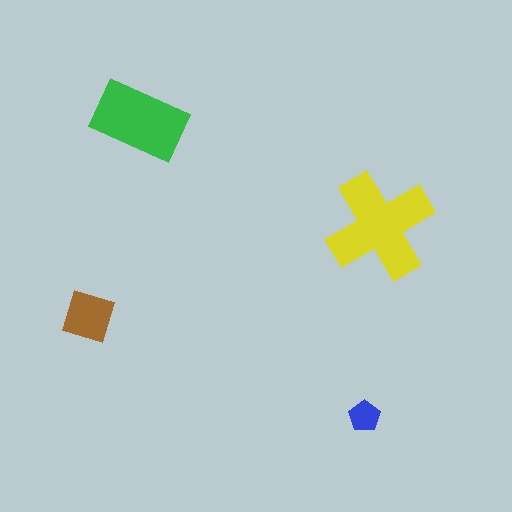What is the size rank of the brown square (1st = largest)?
3rd.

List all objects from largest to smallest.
The yellow cross, the green rectangle, the brown square, the blue pentagon.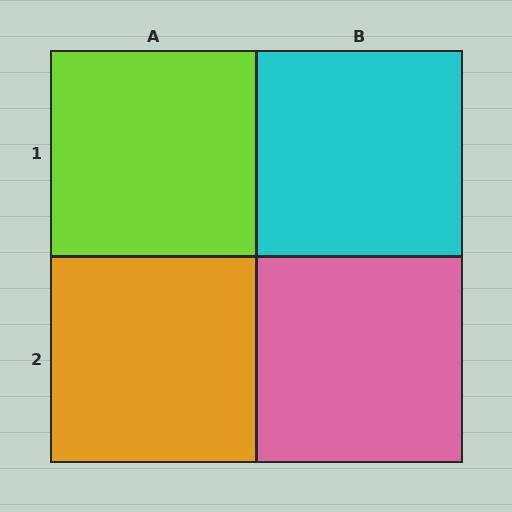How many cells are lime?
1 cell is lime.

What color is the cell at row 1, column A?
Lime.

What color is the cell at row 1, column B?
Cyan.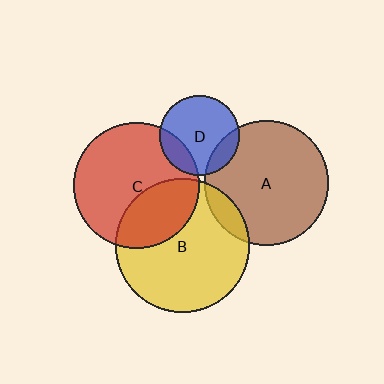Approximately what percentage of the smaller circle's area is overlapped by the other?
Approximately 15%.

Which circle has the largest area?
Circle B (yellow).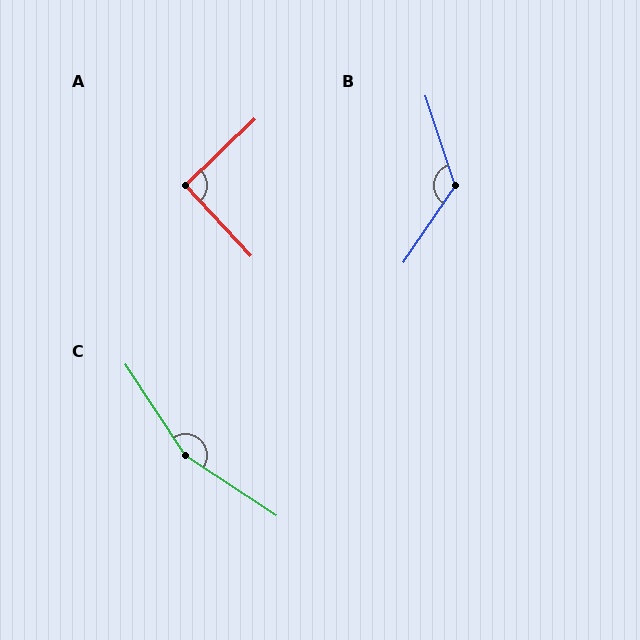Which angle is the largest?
C, at approximately 156 degrees.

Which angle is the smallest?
A, at approximately 91 degrees.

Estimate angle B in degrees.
Approximately 128 degrees.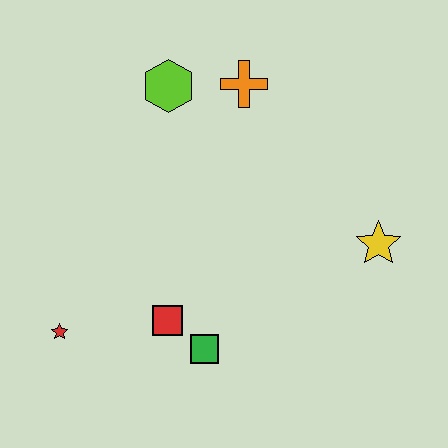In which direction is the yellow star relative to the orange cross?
The yellow star is below the orange cross.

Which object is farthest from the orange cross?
The red star is farthest from the orange cross.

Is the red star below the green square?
No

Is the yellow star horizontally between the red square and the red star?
No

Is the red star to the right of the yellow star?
No